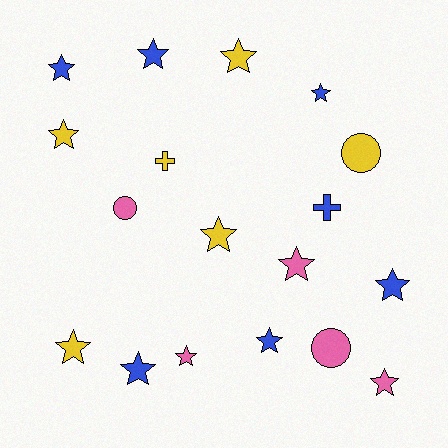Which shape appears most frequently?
Star, with 13 objects.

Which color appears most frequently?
Blue, with 7 objects.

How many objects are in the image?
There are 18 objects.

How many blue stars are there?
There are 6 blue stars.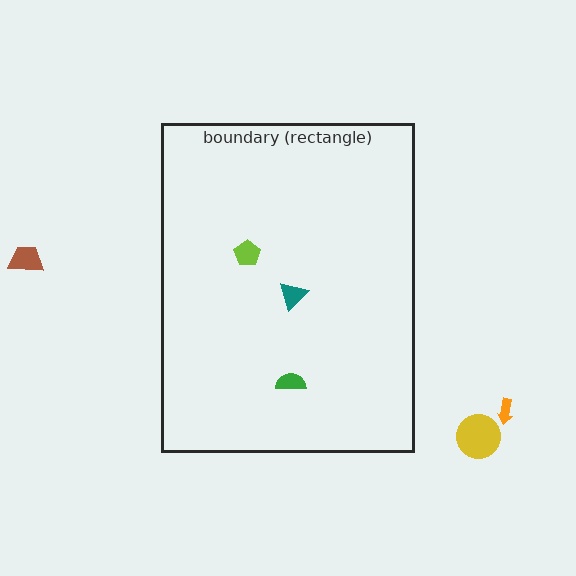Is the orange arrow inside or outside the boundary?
Outside.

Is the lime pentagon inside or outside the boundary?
Inside.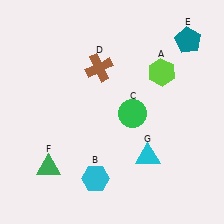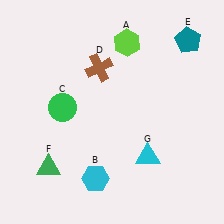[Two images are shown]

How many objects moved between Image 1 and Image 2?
2 objects moved between the two images.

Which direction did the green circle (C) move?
The green circle (C) moved left.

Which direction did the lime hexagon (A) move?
The lime hexagon (A) moved left.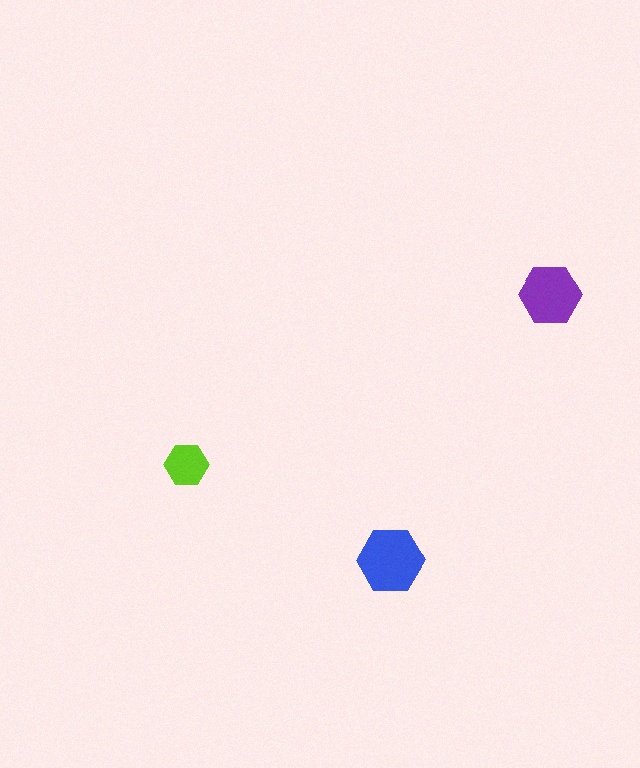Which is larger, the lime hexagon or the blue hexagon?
The blue one.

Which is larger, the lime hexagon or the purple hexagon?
The purple one.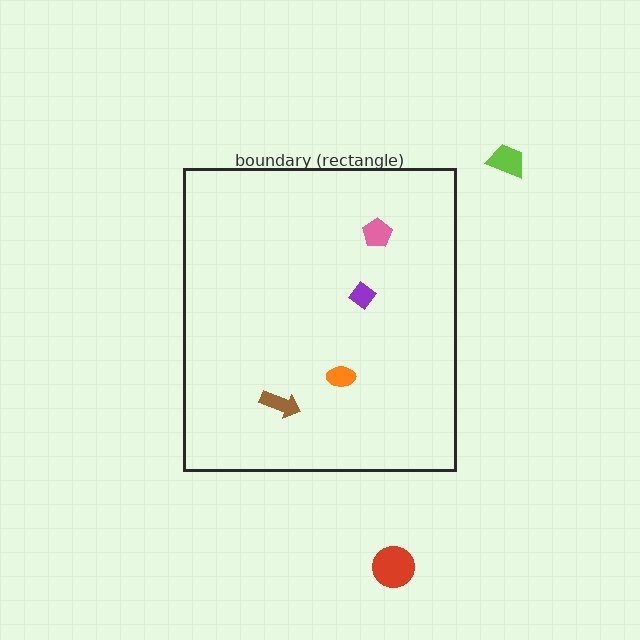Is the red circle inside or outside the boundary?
Outside.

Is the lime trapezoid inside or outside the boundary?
Outside.